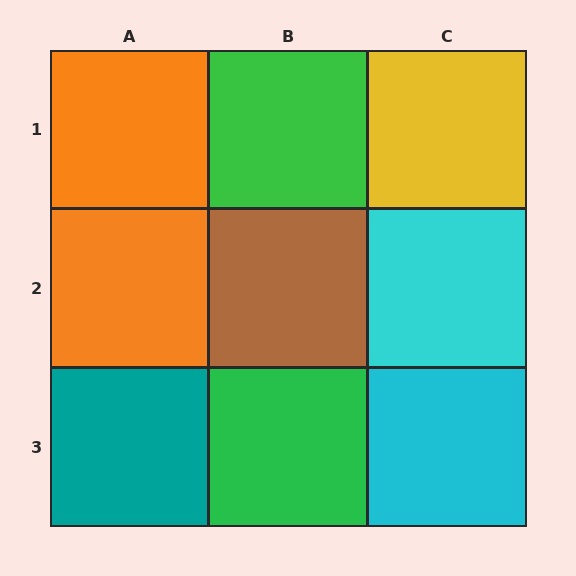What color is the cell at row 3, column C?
Cyan.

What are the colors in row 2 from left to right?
Orange, brown, cyan.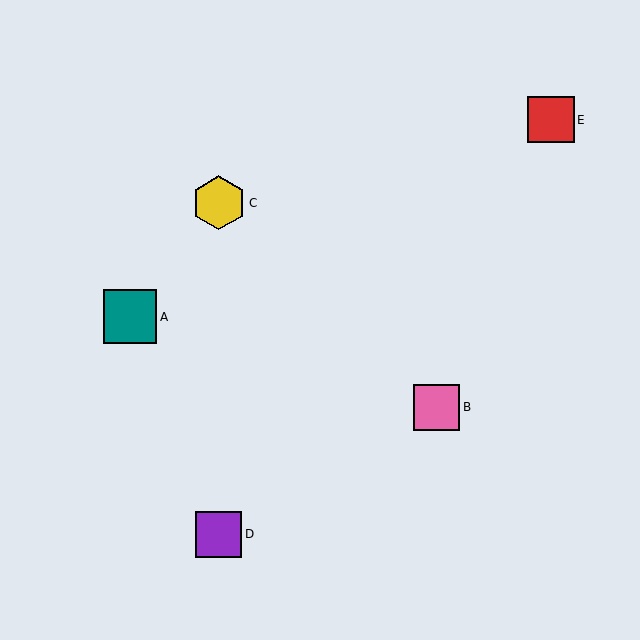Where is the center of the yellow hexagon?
The center of the yellow hexagon is at (219, 203).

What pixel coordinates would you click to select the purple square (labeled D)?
Click at (219, 534) to select the purple square D.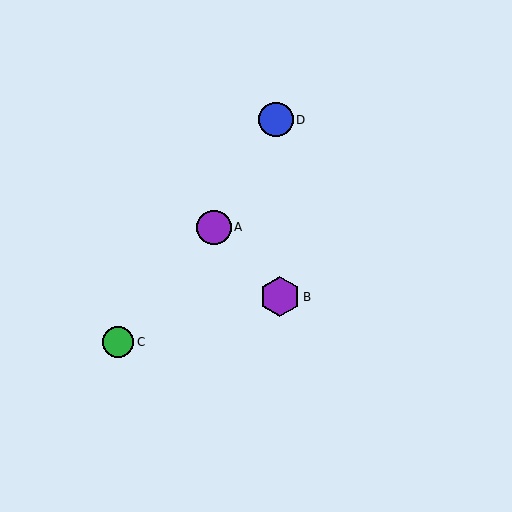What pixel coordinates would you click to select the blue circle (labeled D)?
Click at (276, 120) to select the blue circle D.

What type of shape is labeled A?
Shape A is a purple circle.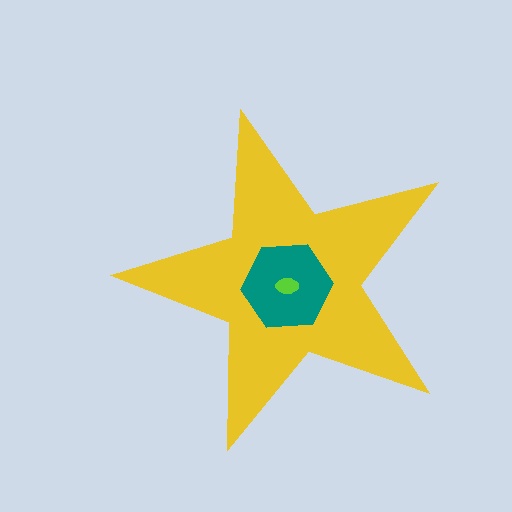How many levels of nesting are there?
3.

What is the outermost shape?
The yellow star.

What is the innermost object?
The lime ellipse.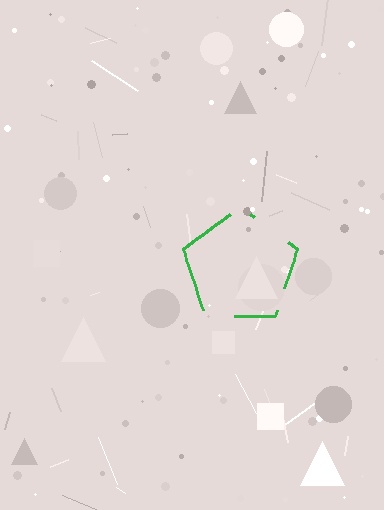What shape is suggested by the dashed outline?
The dashed outline suggests a pentagon.